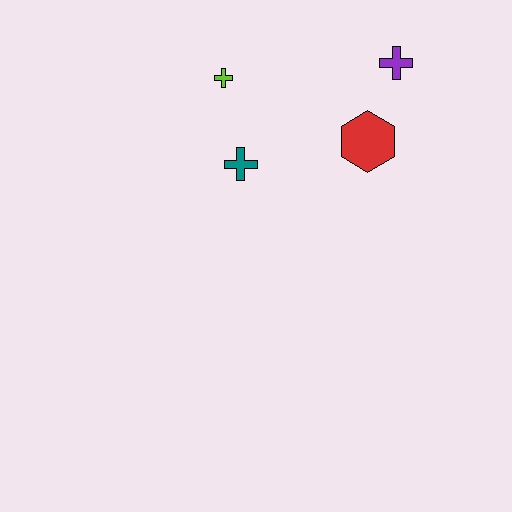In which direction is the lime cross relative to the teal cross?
The lime cross is above the teal cross.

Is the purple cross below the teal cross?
No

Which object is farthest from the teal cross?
The purple cross is farthest from the teal cross.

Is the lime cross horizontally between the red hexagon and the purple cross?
No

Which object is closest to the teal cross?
The lime cross is closest to the teal cross.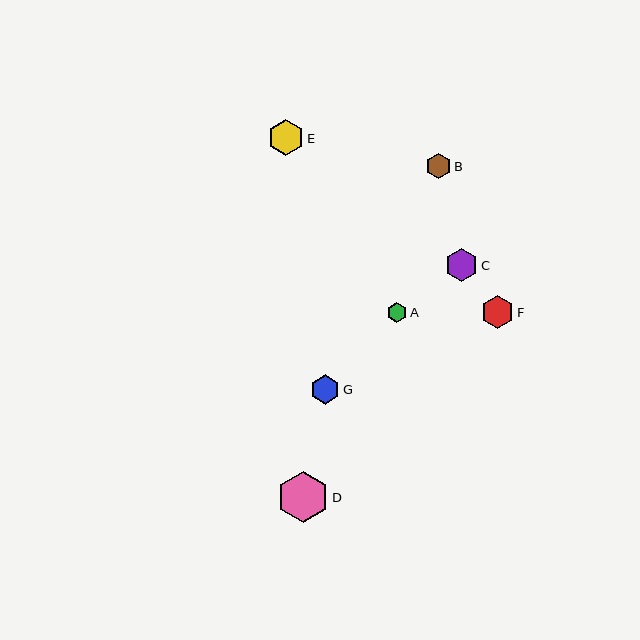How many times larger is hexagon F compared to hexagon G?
Hexagon F is approximately 1.1 times the size of hexagon G.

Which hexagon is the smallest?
Hexagon A is the smallest with a size of approximately 20 pixels.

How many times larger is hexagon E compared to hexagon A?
Hexagon E is approximately 1.8 times the size of hexagon A.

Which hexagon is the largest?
Hexagon D is the largest with a size of approximately 51 pixels.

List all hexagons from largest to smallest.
From largest to smallest: D, E, C, F, G, B, A.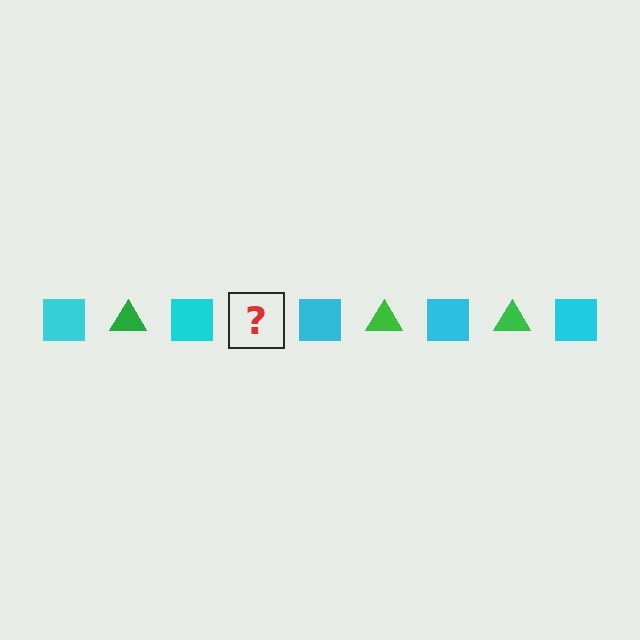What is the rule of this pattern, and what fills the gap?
The rule is that the pattern alternates between cyan square and green triangle. The gap should be filled with a green triangle.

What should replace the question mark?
The question mark should be replaced with a green triangle.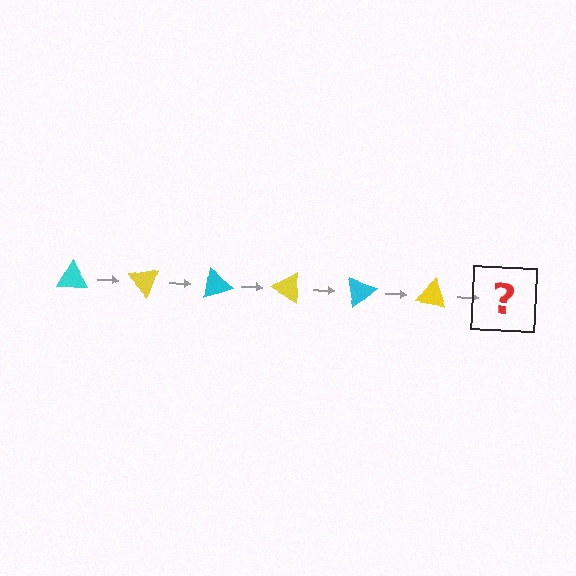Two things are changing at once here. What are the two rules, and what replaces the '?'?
The two rules are that it rotates 50 degrees each step and the color cycles through cyan and yellow. The '?' should be a cyan triangle, rotated 300 degrees from the start.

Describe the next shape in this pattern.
It should be a cyan triangle, rotated 300 degrees from the start.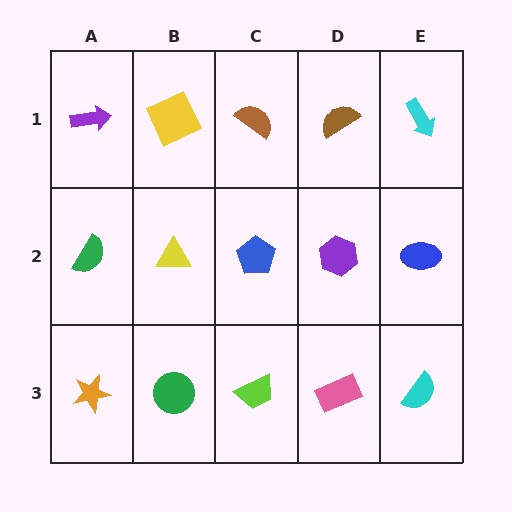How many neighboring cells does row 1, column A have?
2.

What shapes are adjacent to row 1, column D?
A purple hexagon (row 2, column D), a brown semicircle (row 1, column C), a cyan arrow (row 1, column E).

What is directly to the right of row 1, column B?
A brown semicircle.